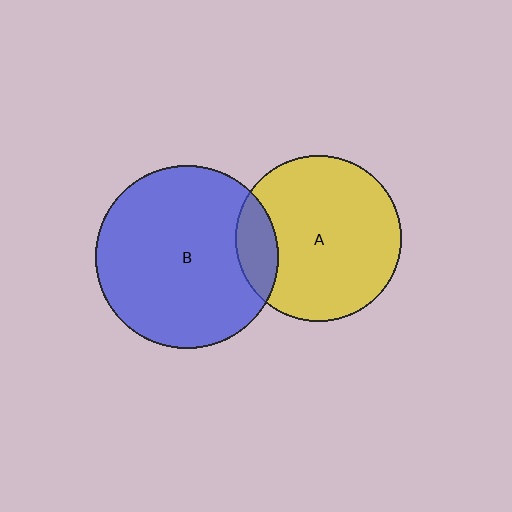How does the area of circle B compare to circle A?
Approximately 1.2 times.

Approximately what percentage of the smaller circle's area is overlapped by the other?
Approximately 15%.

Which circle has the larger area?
Circle B (blue).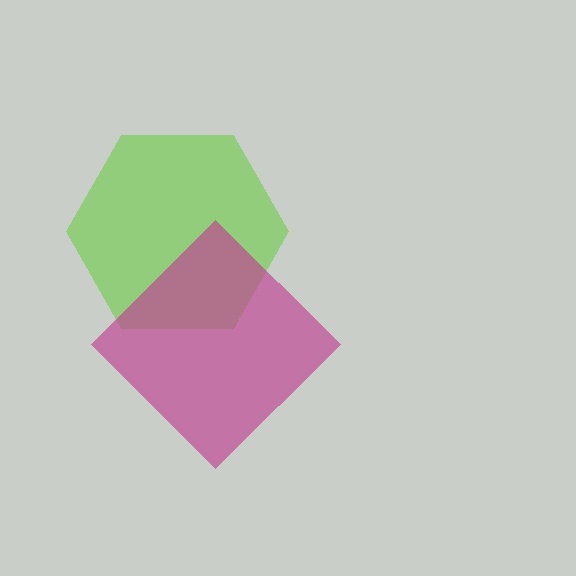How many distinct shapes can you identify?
There are 2 distinct shapes: a lime hexagon, a magenta diamond.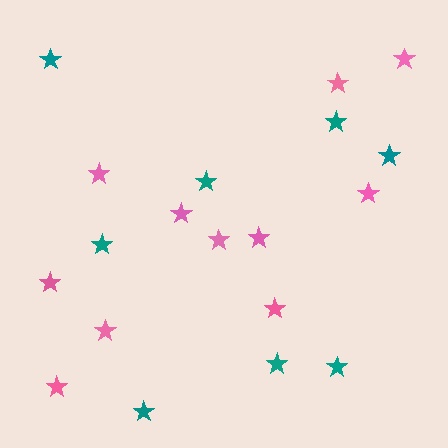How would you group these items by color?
There are 2 groups: one group of pink stars (11) and one group of teal stars (8).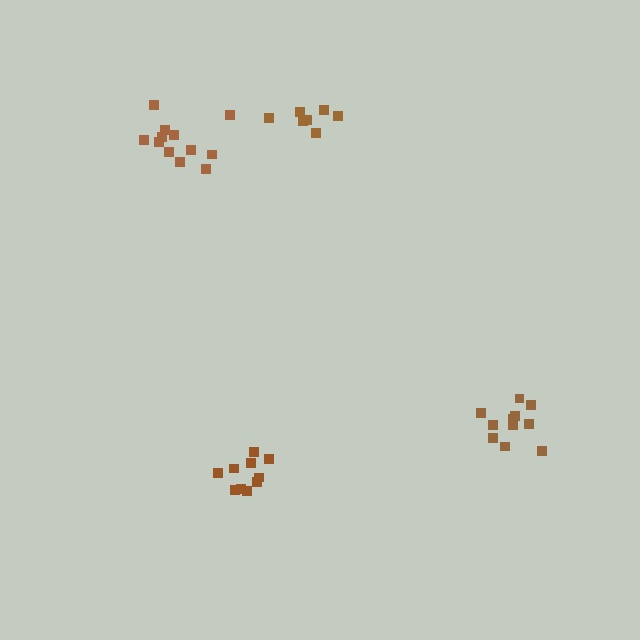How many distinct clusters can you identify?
There are 4 distinct clusters.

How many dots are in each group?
Group 1: 10 dots, Group 2: 11 dots, Group 3: 12 dots, Group 4: 7 dots (40 total).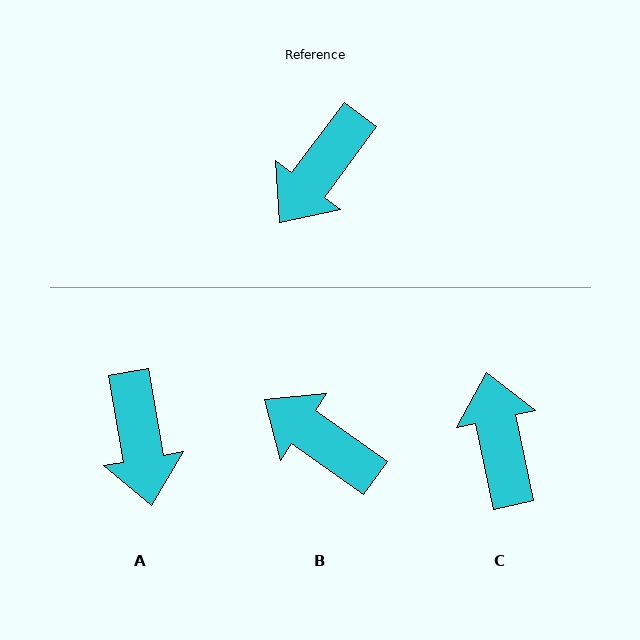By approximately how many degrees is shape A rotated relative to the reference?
Approximately 47 degrees counter-clockwise.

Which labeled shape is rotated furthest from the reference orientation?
C, about 131 degrees away.